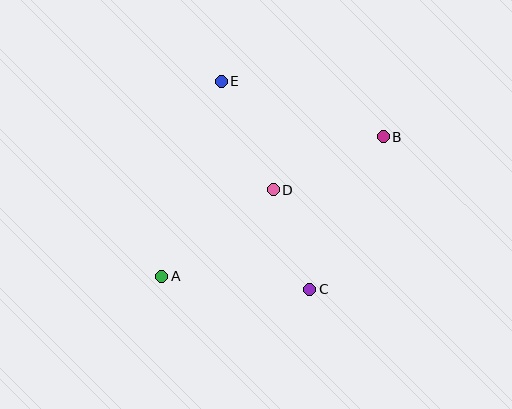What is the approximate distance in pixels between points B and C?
The distance between B and C is approximately 169 pixels.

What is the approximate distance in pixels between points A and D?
The distance between A and D is approximately 141 pixels.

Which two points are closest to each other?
Points C and D are closest to each other.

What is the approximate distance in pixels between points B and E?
The distance between B and E is approximately 171 pixels.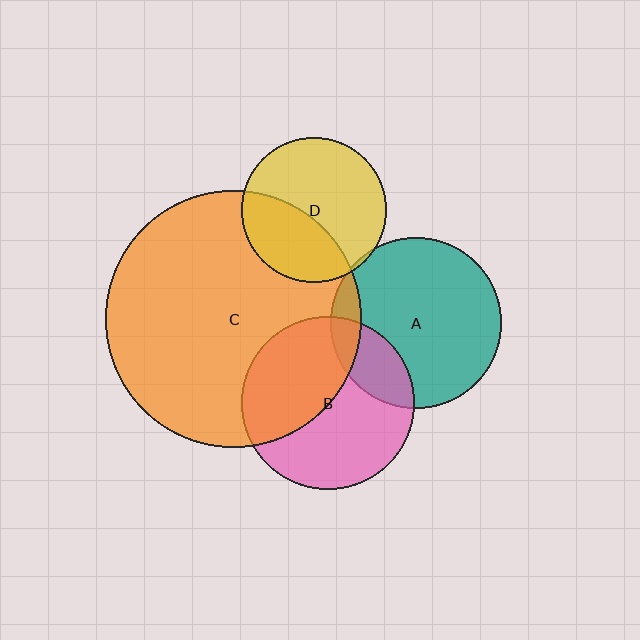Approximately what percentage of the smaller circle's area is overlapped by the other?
Approximately 5%.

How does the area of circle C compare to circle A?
Approximately 2.3 times.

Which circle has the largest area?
Circle C (orange).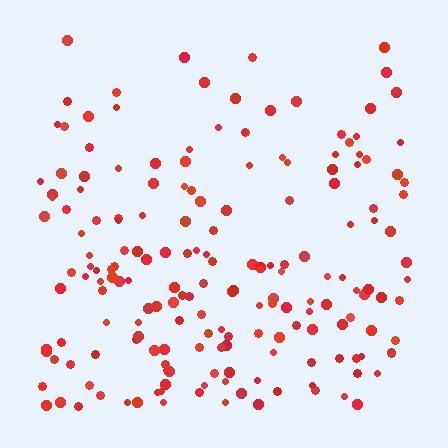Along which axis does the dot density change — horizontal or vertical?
Vertical.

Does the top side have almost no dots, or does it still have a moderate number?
Still a moderate number, just noticeably fewer than the bottom.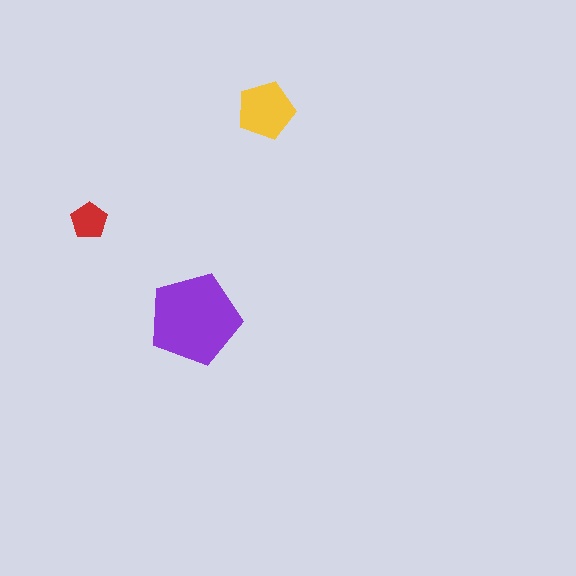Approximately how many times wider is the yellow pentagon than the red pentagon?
About 1.5 times wider.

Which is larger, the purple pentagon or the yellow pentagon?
The purple one.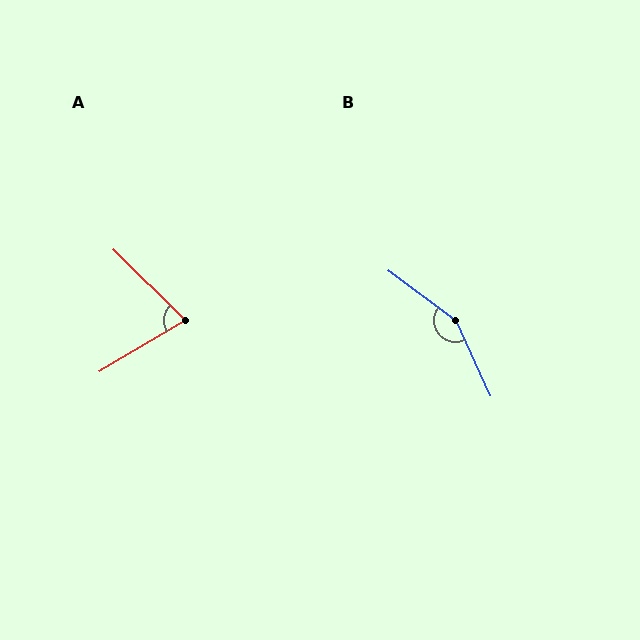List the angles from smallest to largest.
A (75°), B (151°).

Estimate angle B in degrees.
Approximately 151 degrees.